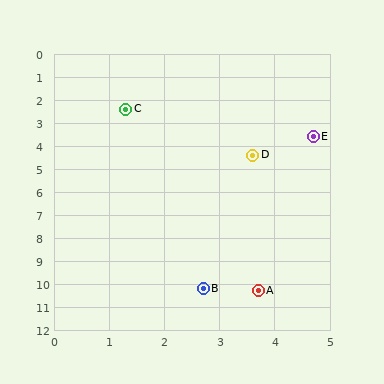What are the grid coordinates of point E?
Point E is at approximately (4.7, 3.6).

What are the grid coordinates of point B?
Point B is at approximately (2.7, 10.2).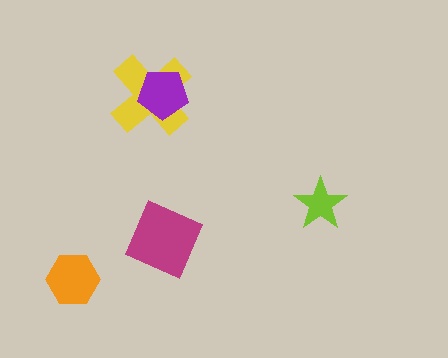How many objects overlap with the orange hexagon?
0 objects overlap with the orange hexagon.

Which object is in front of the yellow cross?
The purple pentagon is in front of the yellow cross.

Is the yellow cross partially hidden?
Yes, it is partially covered by another shape.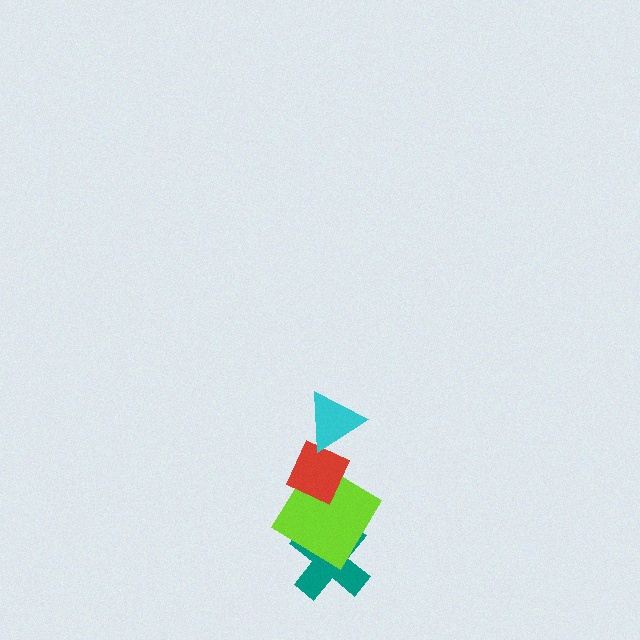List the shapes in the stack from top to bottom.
From top to bottom: the cyan triangle, the red diamond, the lime diamond, the teal cross.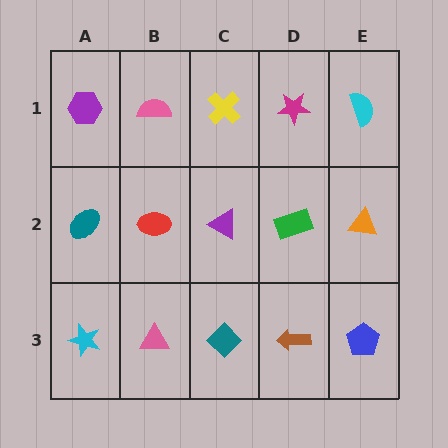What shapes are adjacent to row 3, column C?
A purple triangle (row 2, column C), a pink triangle (row 3, column B), a brown arrow (row 3, column D).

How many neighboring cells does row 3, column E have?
2.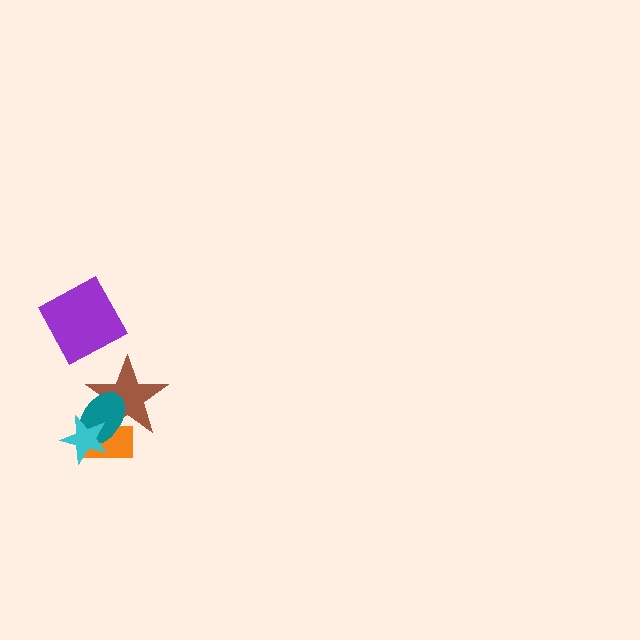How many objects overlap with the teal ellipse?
3 objects overlap with the teal ellipse.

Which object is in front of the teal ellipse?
The cyan star is in front of the teal ellipse.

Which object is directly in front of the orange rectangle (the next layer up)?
The brown star is directly in front of the orange rectangle.